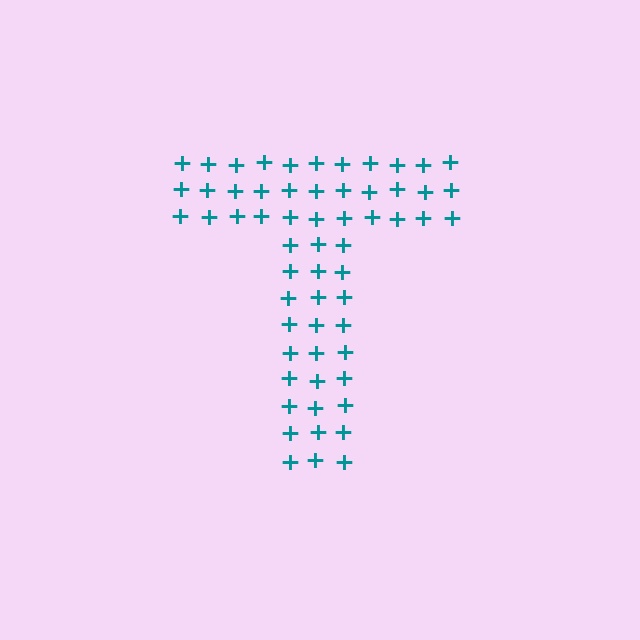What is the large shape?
The large shape is the letter T.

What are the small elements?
The small elements are plus signs.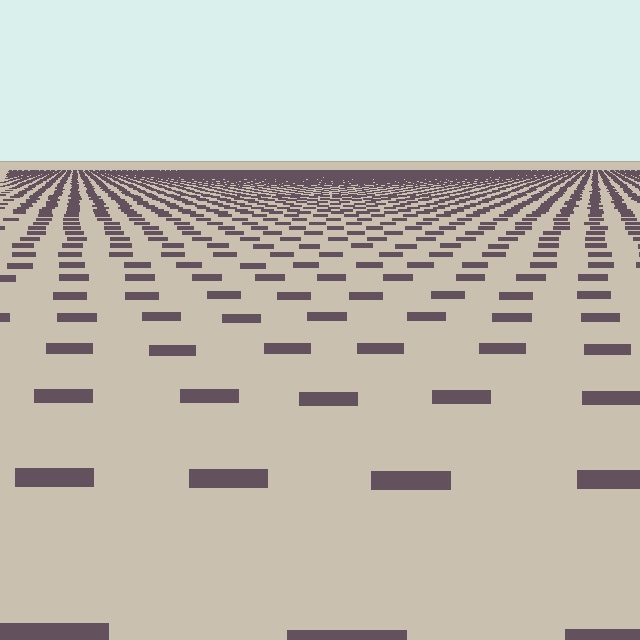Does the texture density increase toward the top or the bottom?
Density increases toward the top.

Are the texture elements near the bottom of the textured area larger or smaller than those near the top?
Larger. Near the bottom, elements are closer to the viewer and appear at a bigger on-screen size.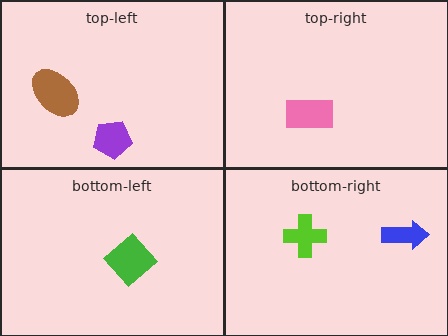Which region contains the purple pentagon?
The top-left region.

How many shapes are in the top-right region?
1.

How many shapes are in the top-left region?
2.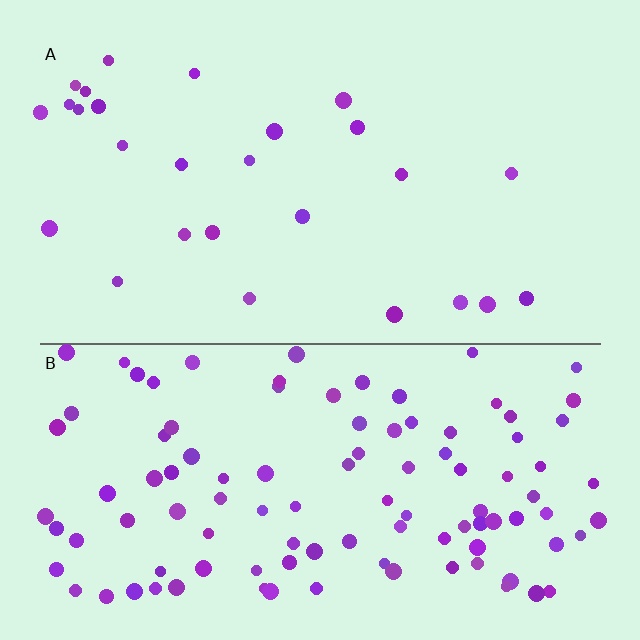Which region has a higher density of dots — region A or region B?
B (the bottom).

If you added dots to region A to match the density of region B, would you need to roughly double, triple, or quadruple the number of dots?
Approximately quadruple.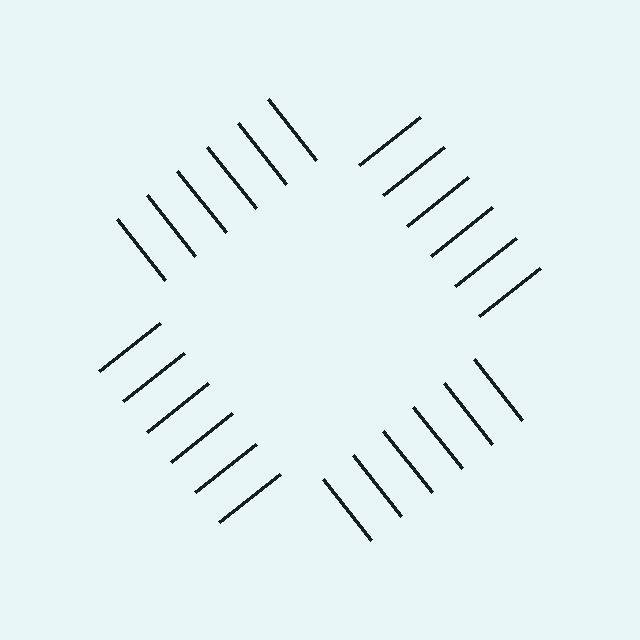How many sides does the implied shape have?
4 sides — the line-ends trace a square.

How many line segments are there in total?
24 — 6 along each of the 4 edges.